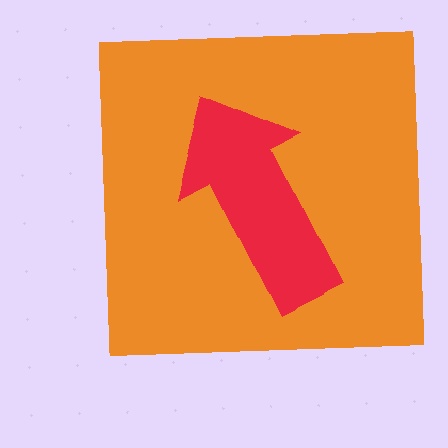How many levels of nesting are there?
2.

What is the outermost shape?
The orange square.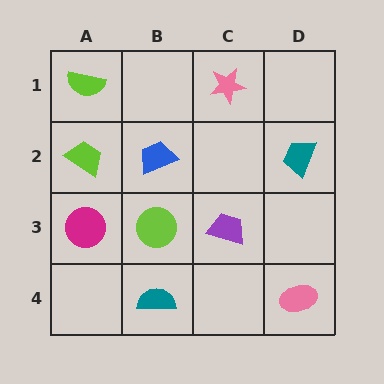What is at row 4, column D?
A pink ellipse.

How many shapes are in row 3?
3 shapes.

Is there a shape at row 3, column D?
No, that cell is empty.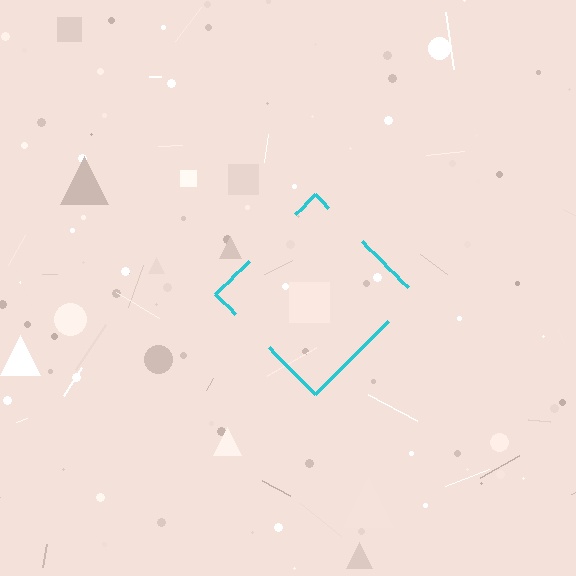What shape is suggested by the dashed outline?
The dashed outline suggests a diamond.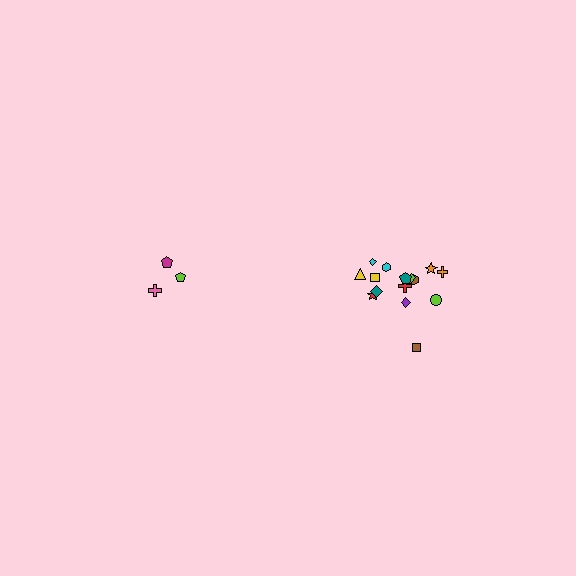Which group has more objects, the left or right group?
The right group.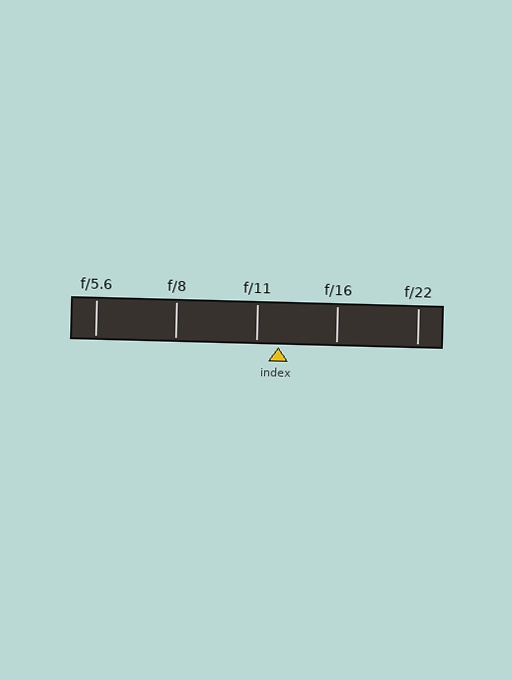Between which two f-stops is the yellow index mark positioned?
The index mark is between f/11 and f/16.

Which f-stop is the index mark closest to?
The index mark is closest to f/11.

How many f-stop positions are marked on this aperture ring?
There are 5 f-stop positions marked.